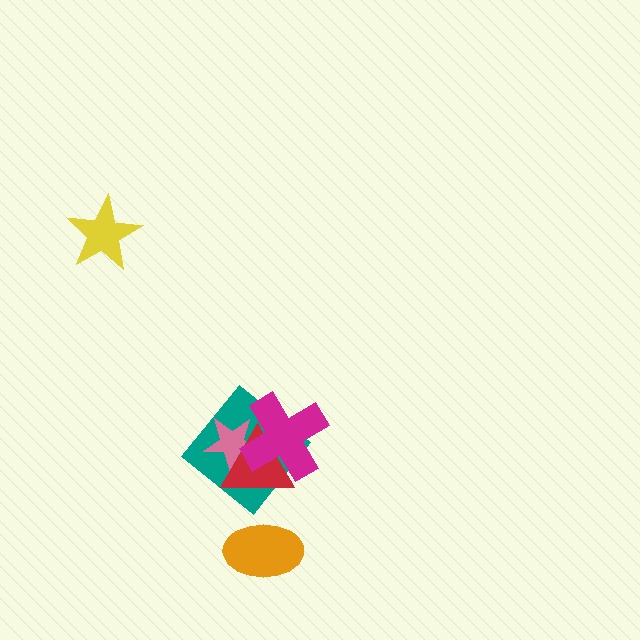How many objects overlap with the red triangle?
3 objects overlap with the red triangle.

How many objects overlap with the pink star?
3 objects overlap with the pink star.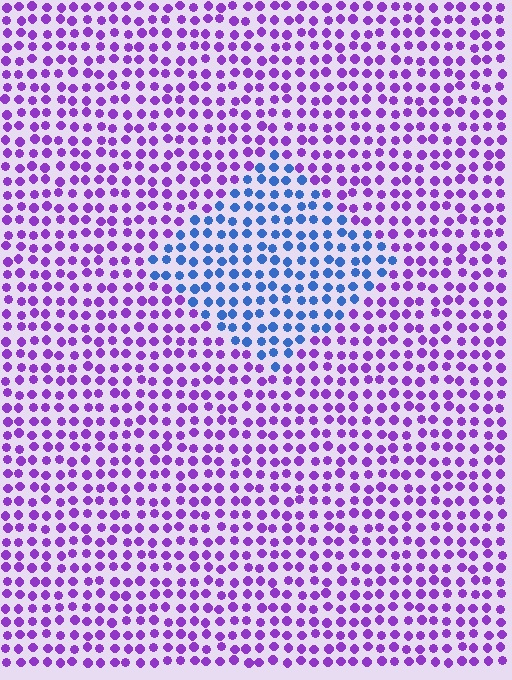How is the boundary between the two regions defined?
The boundary is defined purely by a slight shift in hue (about 60 degrees). Spacing, size, and orientation are identical on both sides.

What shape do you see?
I see a diamond.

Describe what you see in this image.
The image is filled with small purple elements in a uniform arrangement. A diamond-shaped region is visible where the elements are tinted to a slightly different hue, forming a subtle color boundary.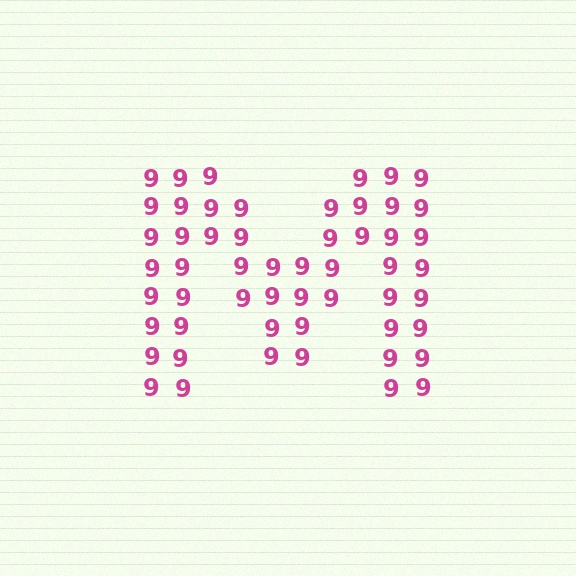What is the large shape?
The large shape is the letter M.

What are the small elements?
The small elements are digit 9's.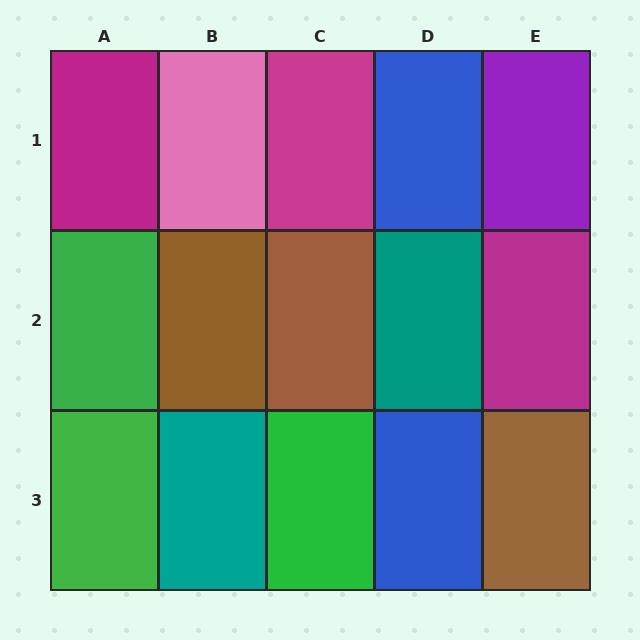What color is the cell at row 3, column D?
Blue.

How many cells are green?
3 cells are green.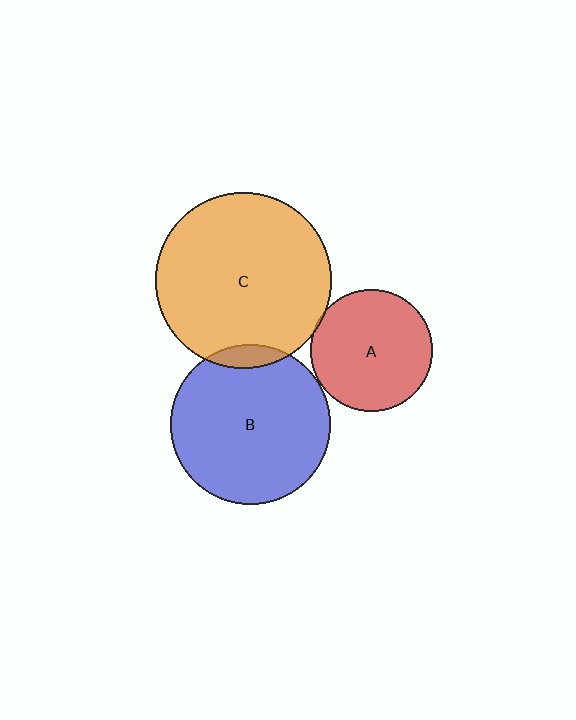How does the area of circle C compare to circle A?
Approximately 2.1 times.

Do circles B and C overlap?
Yes.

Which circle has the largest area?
Circle C (orange).